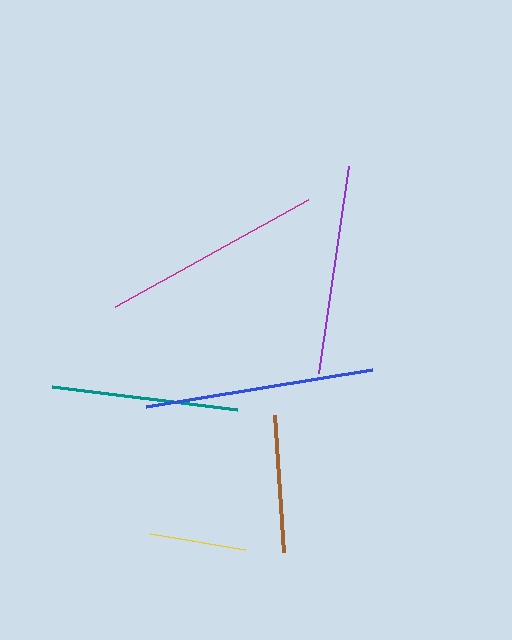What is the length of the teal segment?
The teal segment is approximately 187 pixels long.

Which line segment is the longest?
The blue line is the longest at approximately 229 pixels.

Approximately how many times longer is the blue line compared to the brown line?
The blue line is approximately 1.7 times the length of the brown line.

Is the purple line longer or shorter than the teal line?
The purple line is longer than the teal line.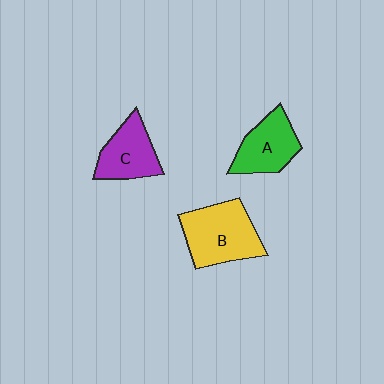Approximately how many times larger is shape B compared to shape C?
Approximately 1.4 times.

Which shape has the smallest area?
Shape C (purple).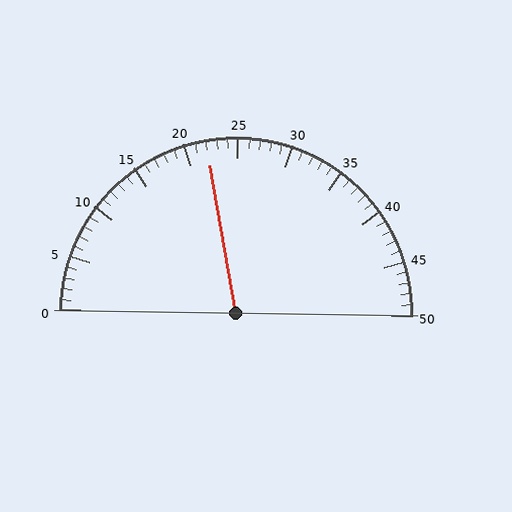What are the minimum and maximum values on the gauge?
The gauge ranges from 0 to 50.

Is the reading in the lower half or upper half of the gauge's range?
The reading is in the lower half of the range (0 to 50).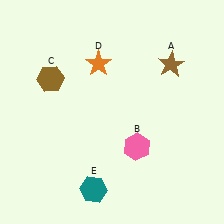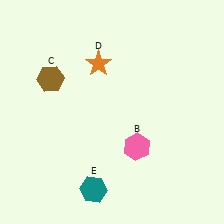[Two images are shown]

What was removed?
The brown star (A) was removed in Image 2.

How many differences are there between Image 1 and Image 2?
There is 1 difference between the two images.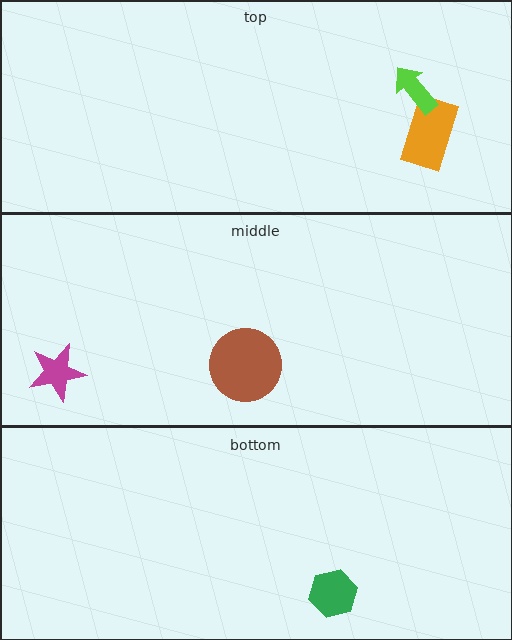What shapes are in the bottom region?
The green hexagon.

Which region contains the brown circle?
The middle region.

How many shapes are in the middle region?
2.